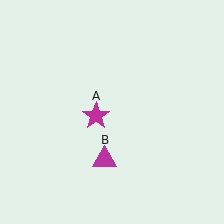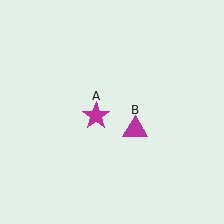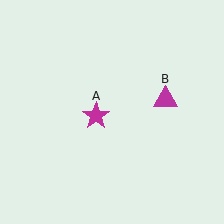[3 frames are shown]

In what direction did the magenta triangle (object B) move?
The magenta triangle (object B) moved up and to the right.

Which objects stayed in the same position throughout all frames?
Magenta star (object A) remained stationary.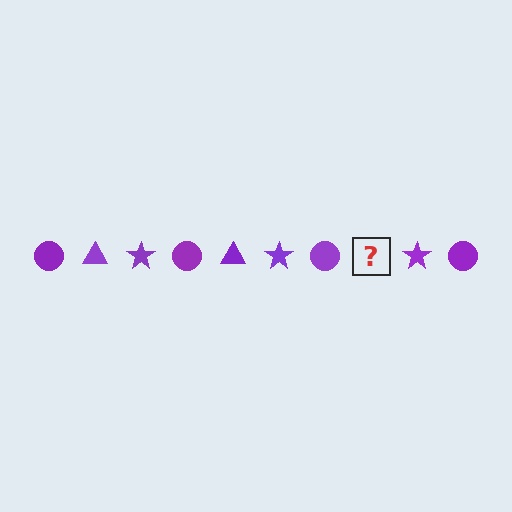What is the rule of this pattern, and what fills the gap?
The rule is that the pattern cycles through circle, triangle, star shapes in purple. The gap should be filled with a purple triangle.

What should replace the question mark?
The question mark should be replaced with a purple triangle.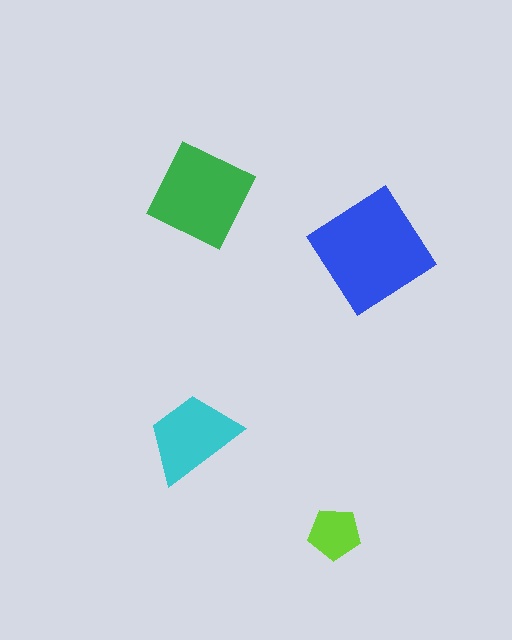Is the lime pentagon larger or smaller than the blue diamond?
Smaller.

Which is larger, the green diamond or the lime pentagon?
The green diamond.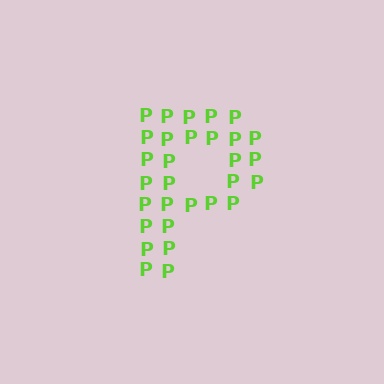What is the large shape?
The large shape is the letter P.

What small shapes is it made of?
It is made of small letter P's.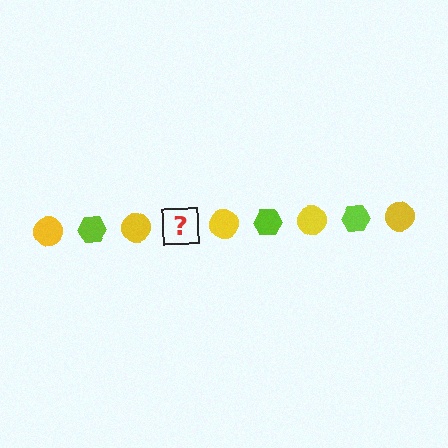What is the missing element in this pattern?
The missing element is a lime hexagon.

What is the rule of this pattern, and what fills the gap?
The rule is that the pattern alternates between yellow circle and lime hexagon. The gap should be filled with a lime hexagon.